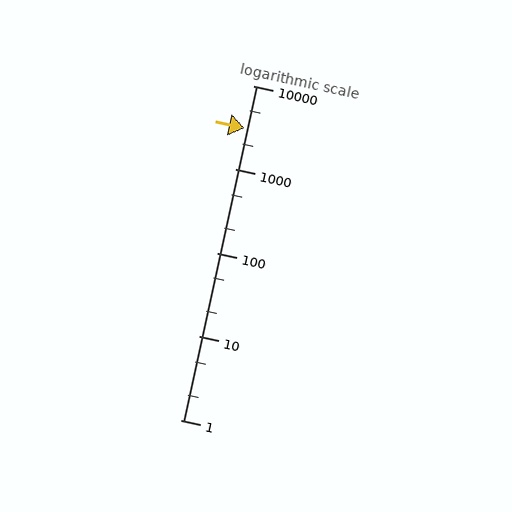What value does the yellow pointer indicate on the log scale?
The pointer indicates approximately 3100.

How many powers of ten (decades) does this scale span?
The scale spans 4 decades, from 1 to 10000.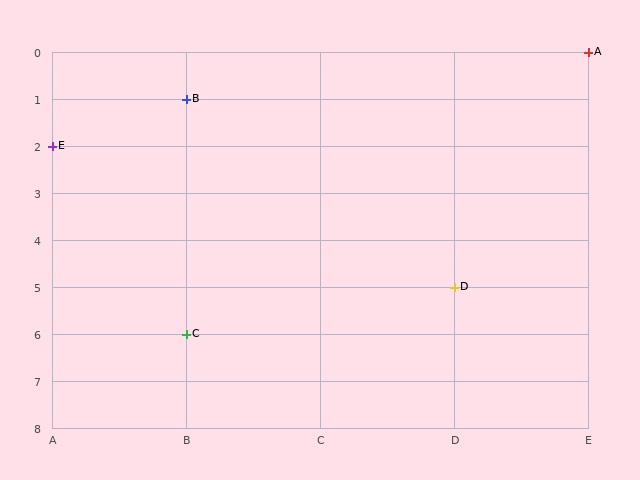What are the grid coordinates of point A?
Point A is at grid coordinates (E, 0).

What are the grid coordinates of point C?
Point C is at grid coordinates (B, 6).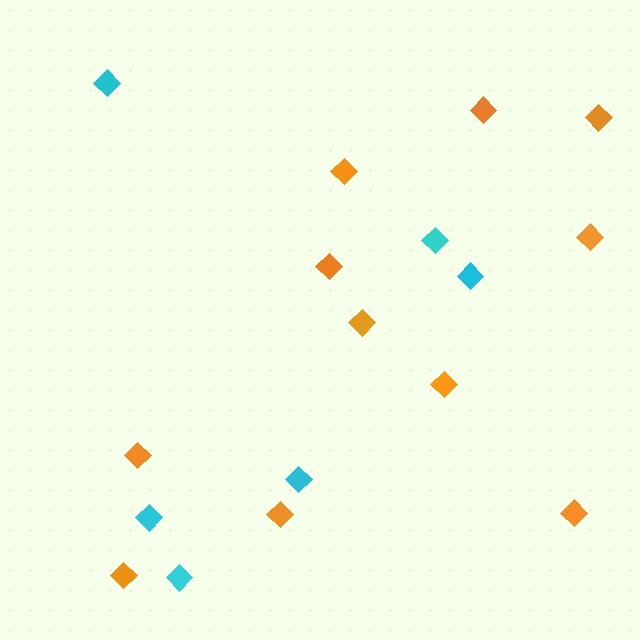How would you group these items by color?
There are 2 groups: one group of orange diamonds (11) and one group of cyan diamonds (6).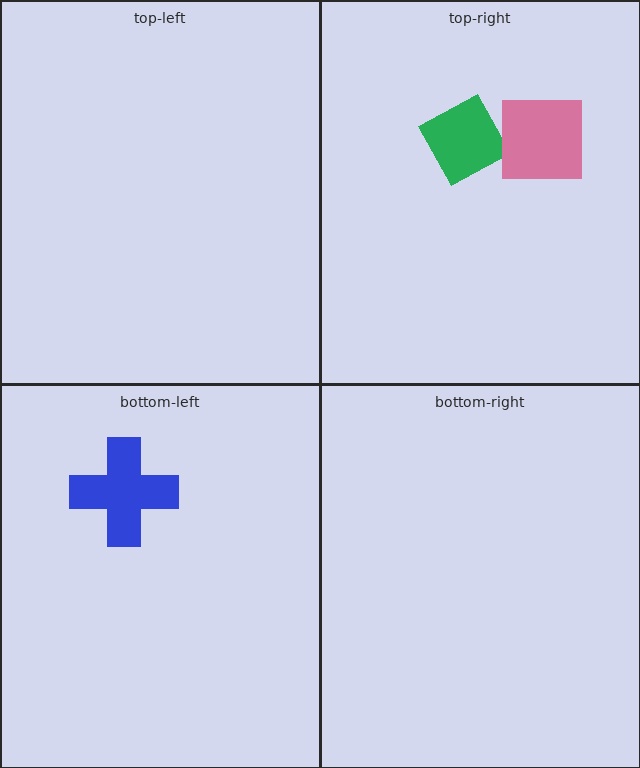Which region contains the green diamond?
The top-right region.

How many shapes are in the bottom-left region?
1.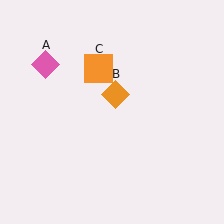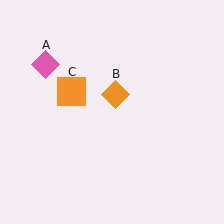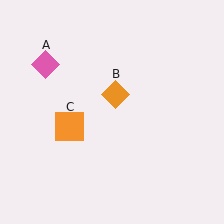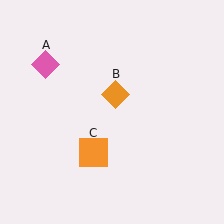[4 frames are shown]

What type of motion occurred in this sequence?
The orange square (object C) rotated counterclockwise around the center of the scene.